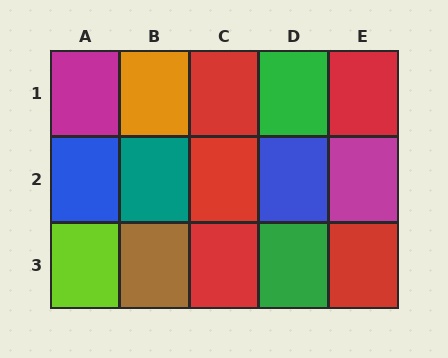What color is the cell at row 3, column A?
Lime.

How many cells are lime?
1 cell is lime.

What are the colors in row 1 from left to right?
Magenta, orange, red, green, red.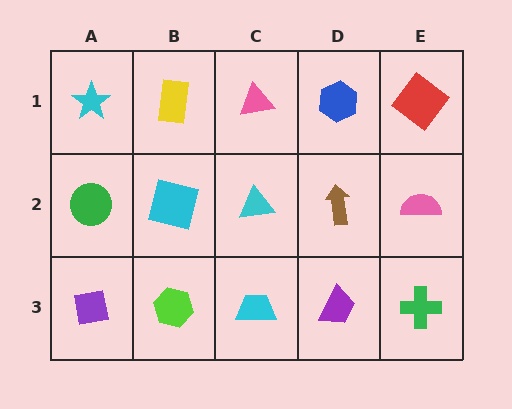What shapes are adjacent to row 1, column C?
A cyan triangle (row 2, column C), a yellow rectangle (row 1, column B), a blue hexagon (row 1, column D).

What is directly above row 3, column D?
A brown arrow.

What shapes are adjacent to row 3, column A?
A green circle (row 2, column A), a lime hexagon (row 3, column B).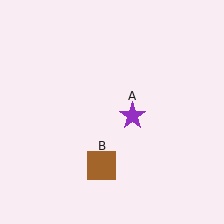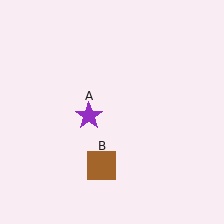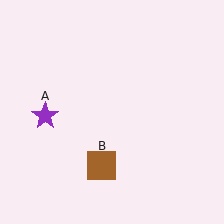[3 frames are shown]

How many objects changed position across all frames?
1 object changed position: purple star (object A).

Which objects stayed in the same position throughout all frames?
Brown square (object B) remained stationary.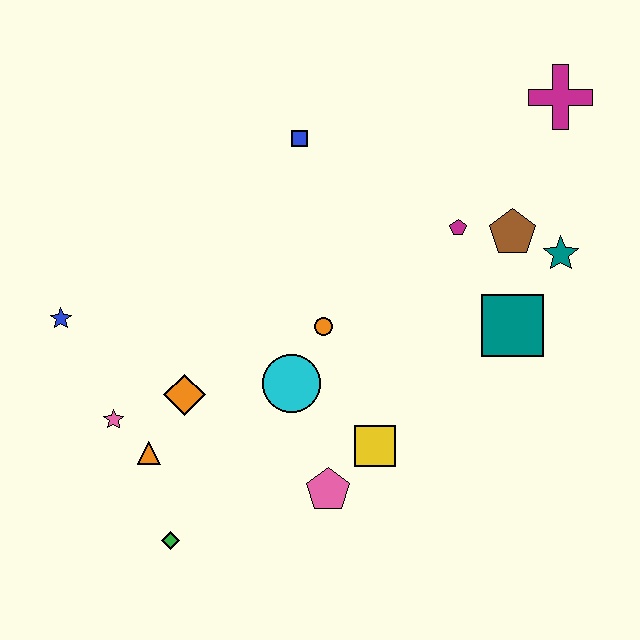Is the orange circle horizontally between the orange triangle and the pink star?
No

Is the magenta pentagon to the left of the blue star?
No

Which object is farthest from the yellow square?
The magenta cross is farthest from the yellow square.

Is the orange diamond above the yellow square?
Yes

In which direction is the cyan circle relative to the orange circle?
The cyan circle is below the orange circle.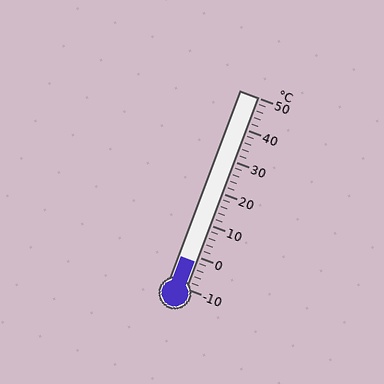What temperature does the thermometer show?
The thermometer shows approximately -2°C.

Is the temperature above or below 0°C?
The temperature is below 0°C.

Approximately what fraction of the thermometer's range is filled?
The thermometer is filled to approximately 15% of its range.